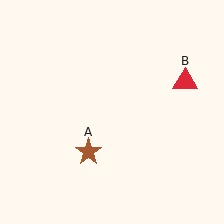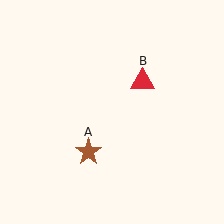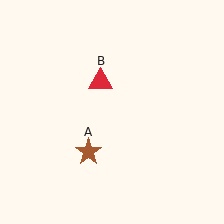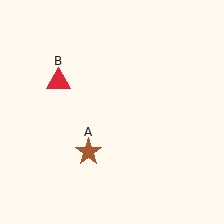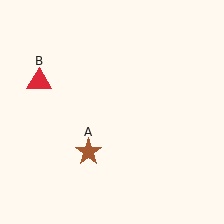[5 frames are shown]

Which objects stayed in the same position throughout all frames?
Brown star (object A) remained stationary.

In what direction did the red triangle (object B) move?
The red triangle (object B) moved left.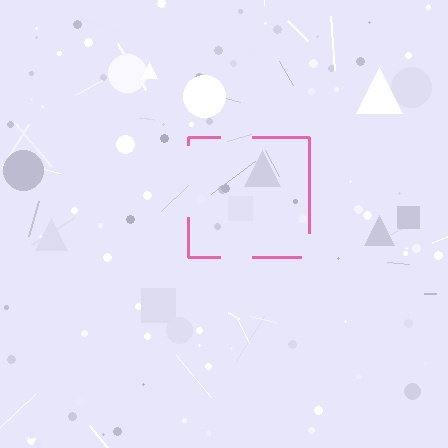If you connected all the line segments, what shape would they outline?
They would outline a square.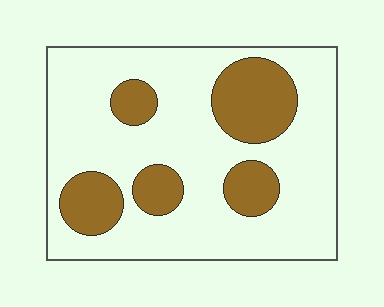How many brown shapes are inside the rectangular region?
5.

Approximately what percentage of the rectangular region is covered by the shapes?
Approximately 25%.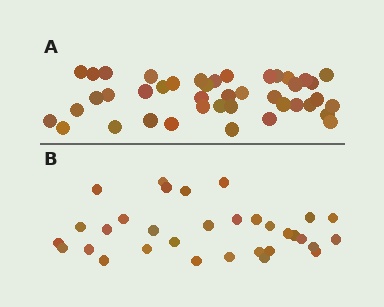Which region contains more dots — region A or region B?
Region A (the top region) has more dots.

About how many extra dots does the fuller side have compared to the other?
Region A has roughly 10 or so more dots than region B.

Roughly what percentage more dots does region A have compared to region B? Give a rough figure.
About 30% more.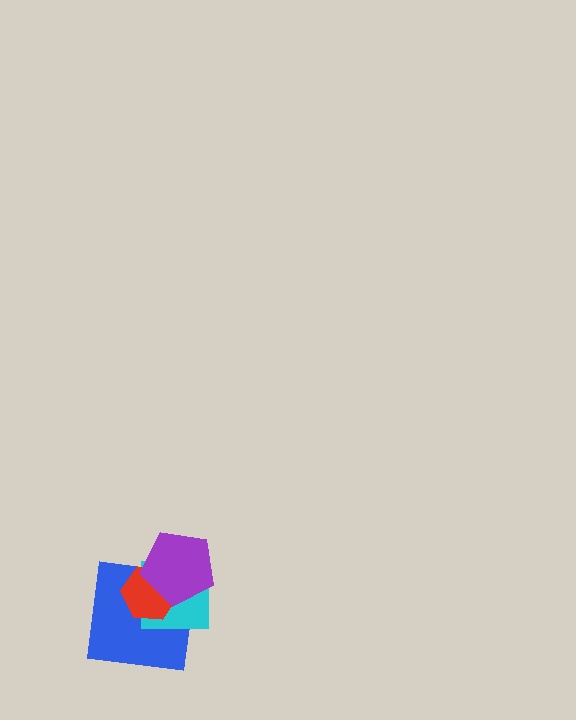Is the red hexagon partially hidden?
Yes, it is partially covered by another shape.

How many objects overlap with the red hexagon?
3 objects overlap with the red hexagon.